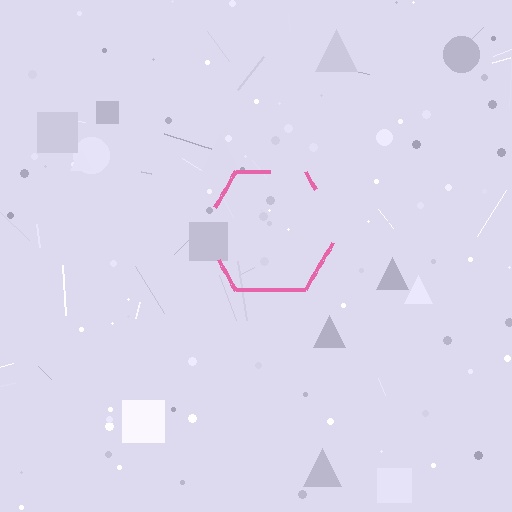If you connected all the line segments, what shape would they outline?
They would outline a hexagon.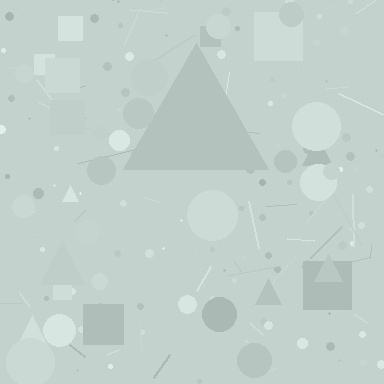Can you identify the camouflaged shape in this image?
The camouflaged shape is a triangle.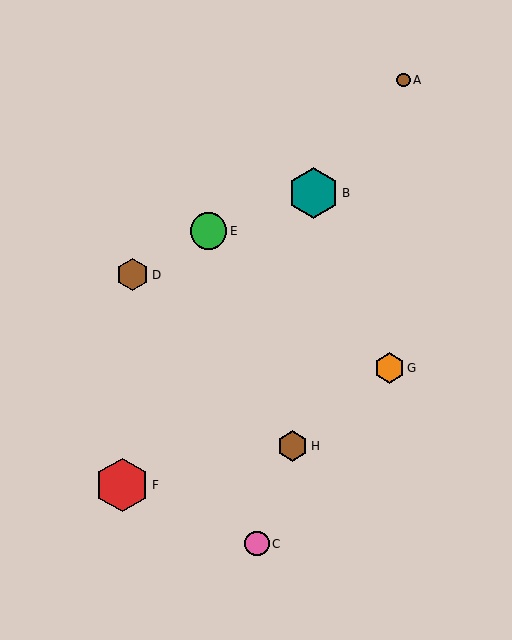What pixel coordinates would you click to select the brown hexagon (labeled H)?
Click at (292, 446) to select the brown hexagon H.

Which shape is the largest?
The red hexagon (labeled F) is the largest.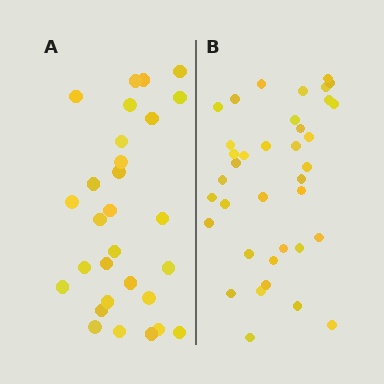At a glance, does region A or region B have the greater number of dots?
Region B (the right region) has more dots.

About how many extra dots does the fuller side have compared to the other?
Region B has roughly 8 or so more dots than region A.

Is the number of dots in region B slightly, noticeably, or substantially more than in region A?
Region B has noticeably more, but not dramatically so. The ratio is roughly 1.3 to 1.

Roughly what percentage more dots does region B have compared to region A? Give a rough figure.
About 30% more.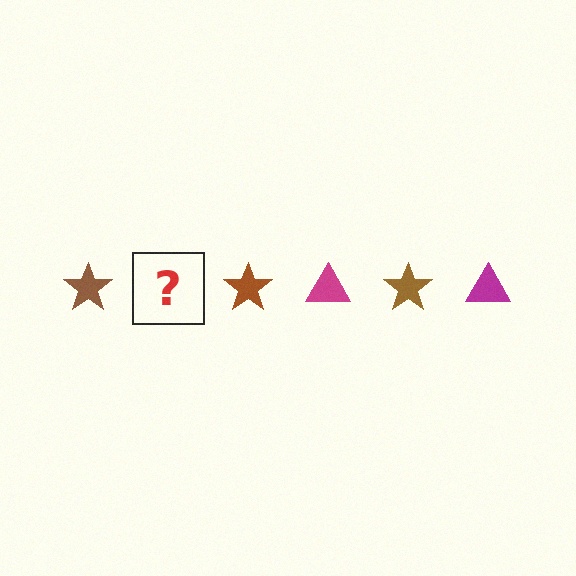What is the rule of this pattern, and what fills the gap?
The rule is that the pattern alternates between brown star and magenta triangle. The gap should be filled with a magenta triangle.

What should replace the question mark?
The question mark should be replaced with a magenta triangle.